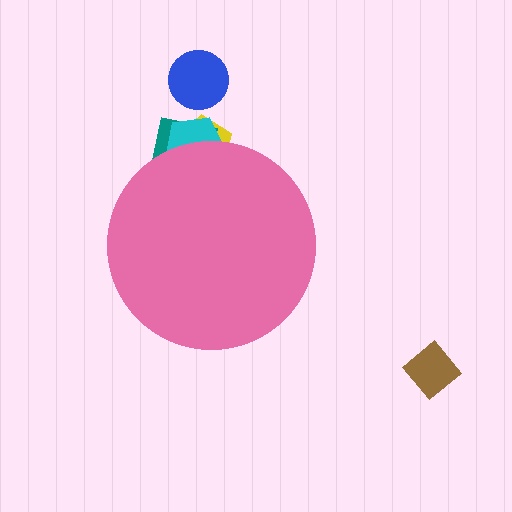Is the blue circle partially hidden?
No, the blue circle is fully visible.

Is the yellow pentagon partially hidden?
Yes, the yellow pentagon is partially hidden behind the pink circle.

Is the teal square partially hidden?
Yes, the teal square is partially hidden behind the pink circle.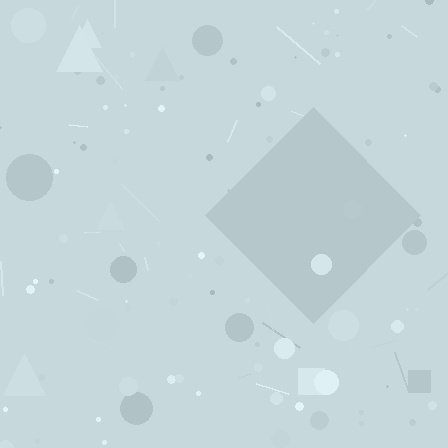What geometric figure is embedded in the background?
A diamond is embedded in the background.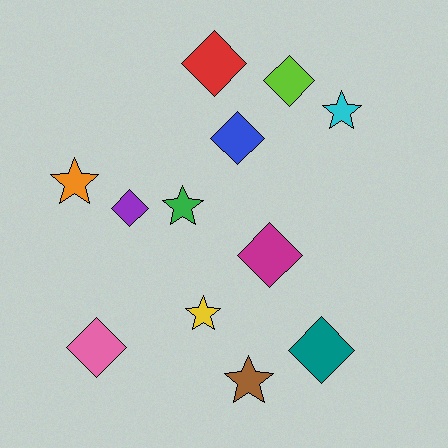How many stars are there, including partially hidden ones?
There are 5 stars.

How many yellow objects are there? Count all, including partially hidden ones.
There is 1 yellow object.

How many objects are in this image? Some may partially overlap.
There are 12 objects.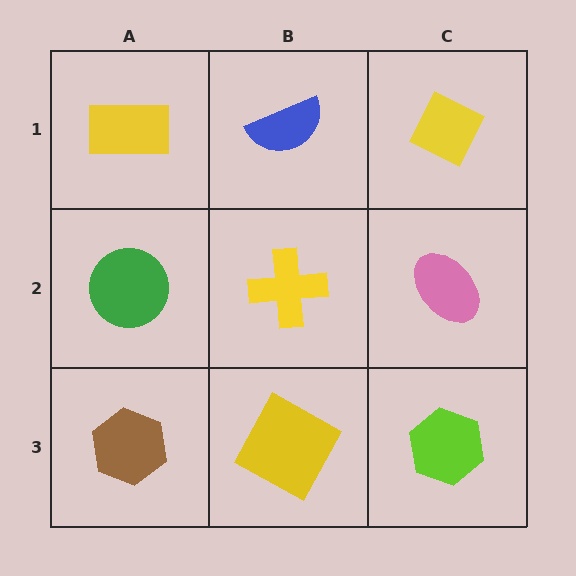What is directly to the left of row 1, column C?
A blue semicircle.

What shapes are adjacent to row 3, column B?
A yellow cross (row 2, column B), a brown hexagon (row 3, column A), a lime hexagon (row 3, column C).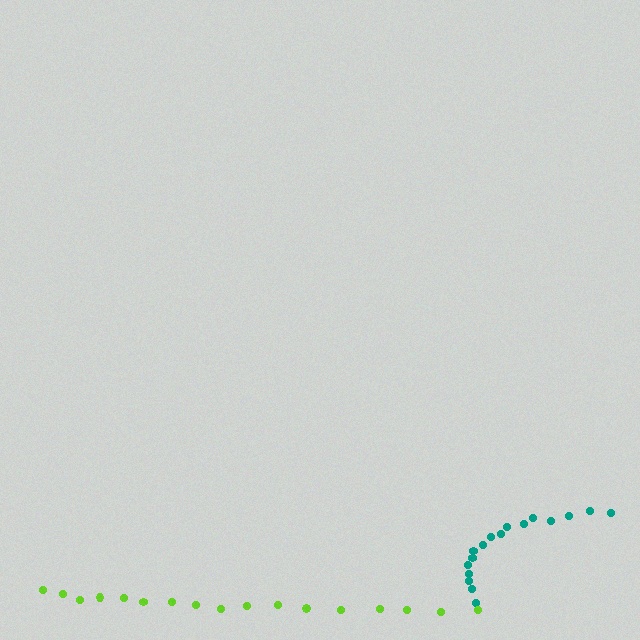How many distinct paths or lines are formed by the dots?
There are 2 distinct paths.